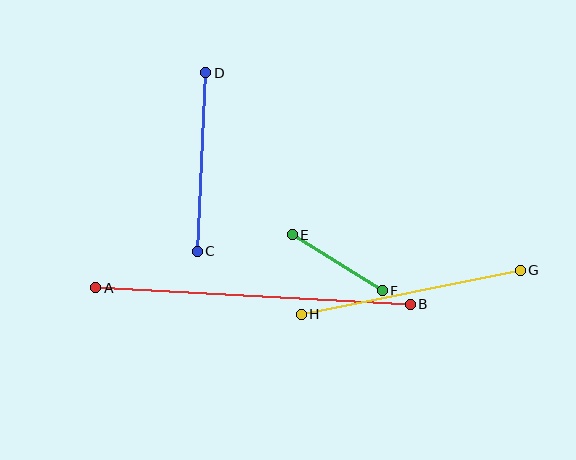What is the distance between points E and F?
The distance is approximately 106 pixels.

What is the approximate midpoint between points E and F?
The midpoint is at approximately (337, 263) pixels.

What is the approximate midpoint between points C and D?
The midpoint is at approximately (202, 162) pixels.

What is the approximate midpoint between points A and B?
The midpoint is at approximately (253, 296) pixels.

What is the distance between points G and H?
The distance is approximately 223 pixels.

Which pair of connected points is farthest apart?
Points A and B are farthest apart.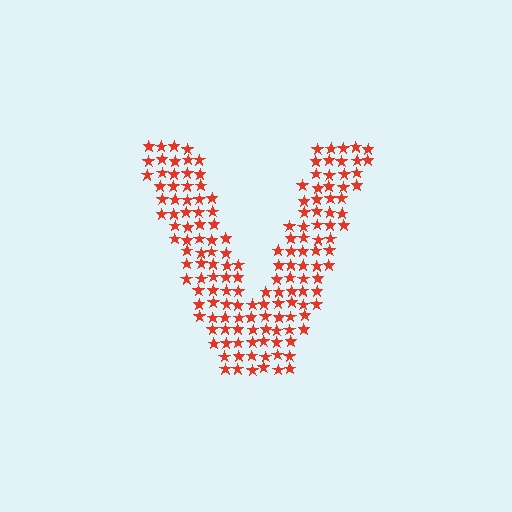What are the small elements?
The small elements are stars.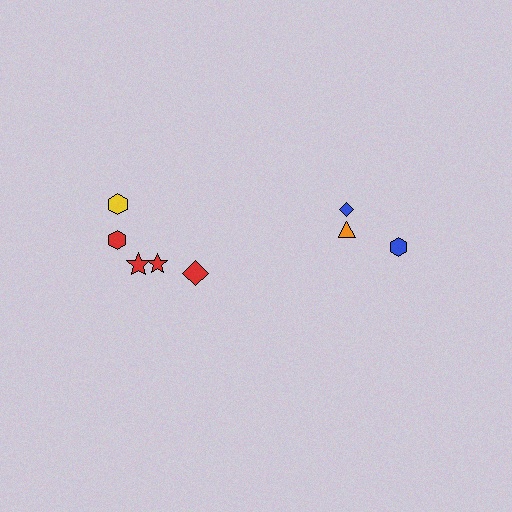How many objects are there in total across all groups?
There are 8 objects.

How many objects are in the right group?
There are 3 objects.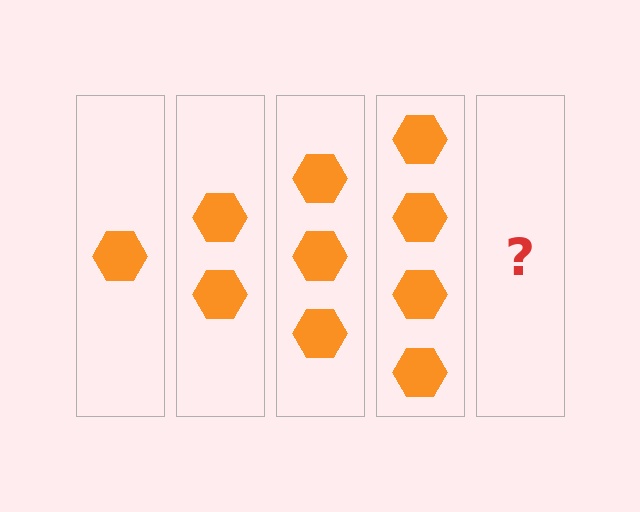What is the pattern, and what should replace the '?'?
The pattern is that each step adds one more hexagon. The '?' should be 5 hexagons.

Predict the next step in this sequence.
The next step is 5 hexagons.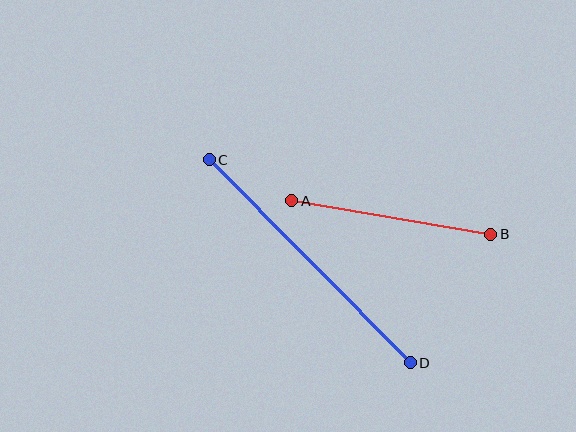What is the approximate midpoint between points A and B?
The midpoint is at approximately (391, 217) pixels.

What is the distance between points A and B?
The distance is approximately 201 pixels.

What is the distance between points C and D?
The distance is approximately 286 pixels.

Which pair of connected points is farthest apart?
Points C and D are farthest apart.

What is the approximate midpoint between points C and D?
The midpoint is at approximately (310, 261) pixels.